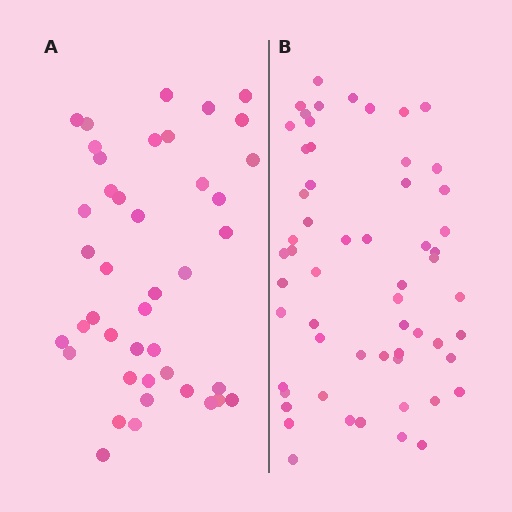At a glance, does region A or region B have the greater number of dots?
Region B (the right region) has more dots.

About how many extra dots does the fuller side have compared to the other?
Region B has approximately 15 more dots than region A.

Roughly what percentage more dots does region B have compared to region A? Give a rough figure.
About 40% more.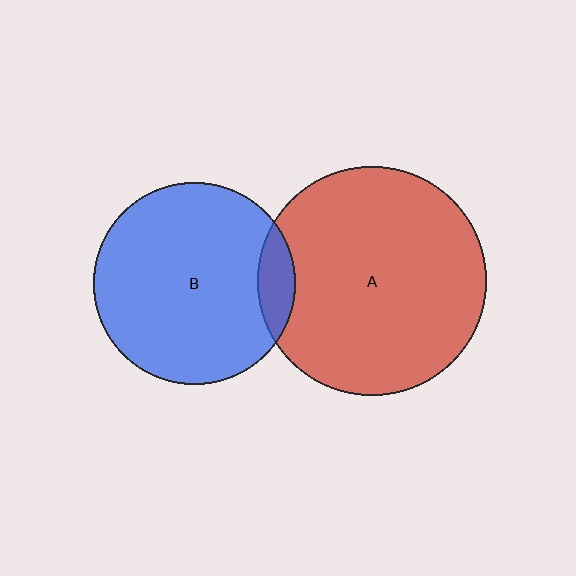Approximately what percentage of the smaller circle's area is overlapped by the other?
Approximately 10%.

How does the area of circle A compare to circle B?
Approximately 1.3 times.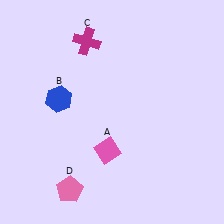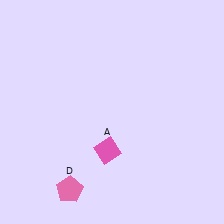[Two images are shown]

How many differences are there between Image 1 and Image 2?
There are 2 differences between the two images.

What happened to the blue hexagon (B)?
The blue hexagon (B) was removed in Image 2. It was in the top-left area of Image 1.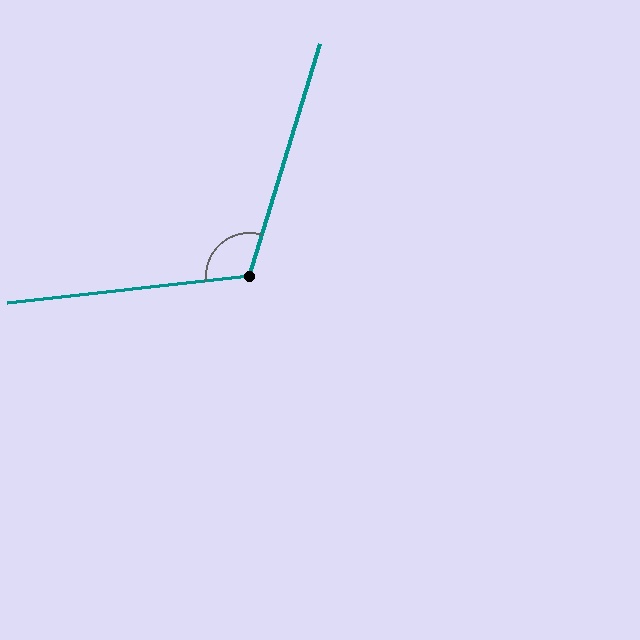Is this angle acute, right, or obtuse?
It is obtuse.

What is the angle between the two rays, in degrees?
Approximately 113 degrees.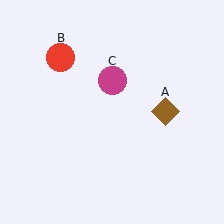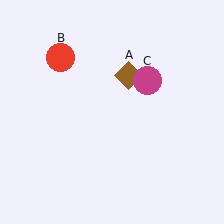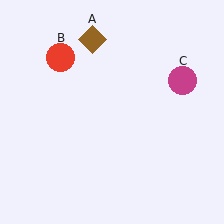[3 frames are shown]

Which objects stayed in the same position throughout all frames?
Red circle (object B) remained stationary.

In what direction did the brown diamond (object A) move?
The brown diamond (object A) moved up and to the left.